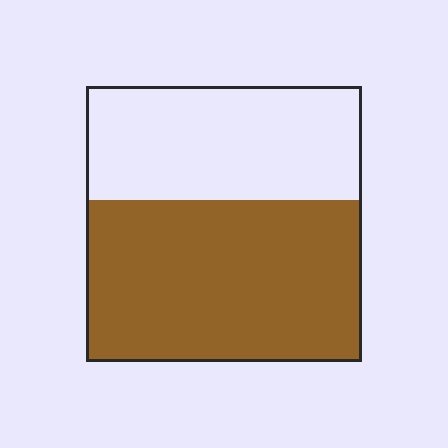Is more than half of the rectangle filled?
Yes.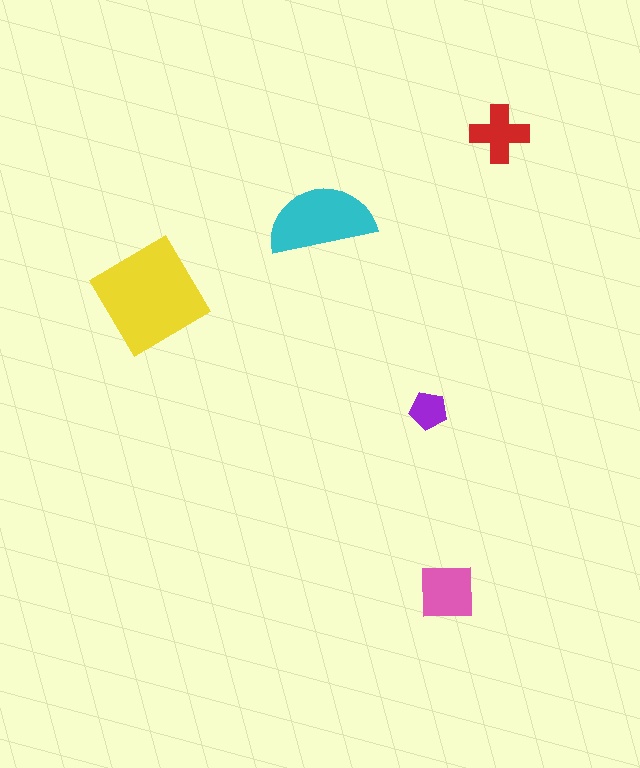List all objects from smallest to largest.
The purple pentagon, the red cross, the pink square, the cyan semicircle, the yellow diamond.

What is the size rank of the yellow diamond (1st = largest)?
1st.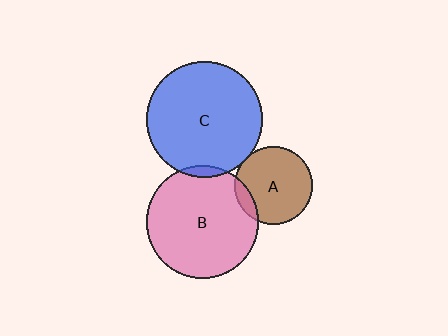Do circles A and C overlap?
Yes.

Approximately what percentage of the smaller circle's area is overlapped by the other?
Approximately 5%.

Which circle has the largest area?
Circle C (blue).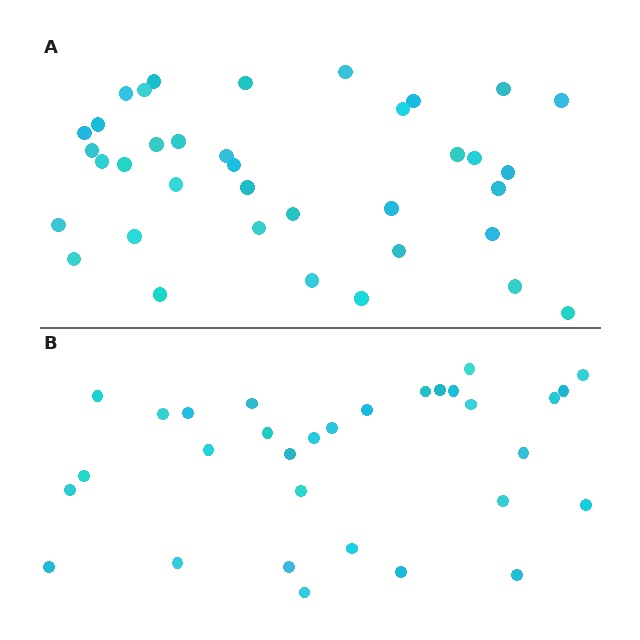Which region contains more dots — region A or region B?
Region A (the top region) has more dots.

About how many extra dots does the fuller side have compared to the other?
Region A has about 6 more dots than region B.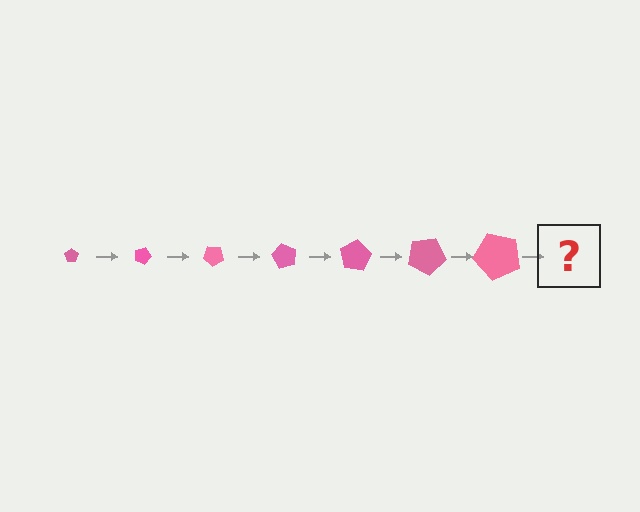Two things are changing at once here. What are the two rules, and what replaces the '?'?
The two rules are that the pentagon grows larger each step and it rotates 20 degrees each step. The '?' should be a pentagon, larger than the previous one and rotated 140 degrees from the start.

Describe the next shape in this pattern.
It should be a pentagon, larger than the previous one and rotated 140 degrees from the start.